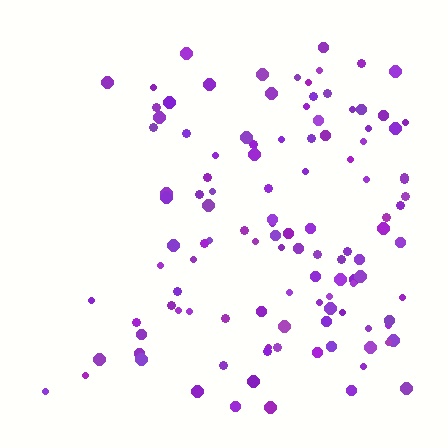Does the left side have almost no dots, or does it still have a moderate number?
Still a moderate number, just noticeably fewer than the right.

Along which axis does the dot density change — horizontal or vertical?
Horizontal.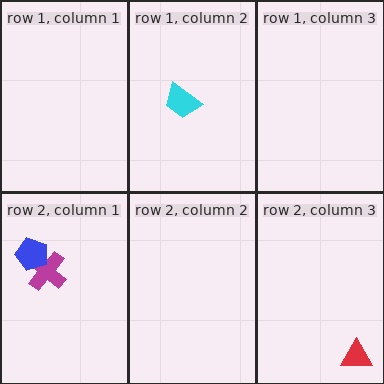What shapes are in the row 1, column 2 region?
The cyan trapezoid.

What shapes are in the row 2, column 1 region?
The magenta cross, the blue pentagon.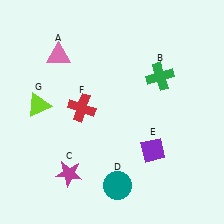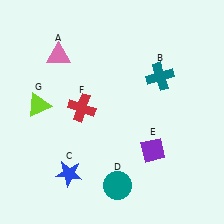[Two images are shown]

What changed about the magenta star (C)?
In Image 1, C is magenta. In Image 2, it changed to blue.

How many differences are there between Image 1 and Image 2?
There are 2 differences between the two images.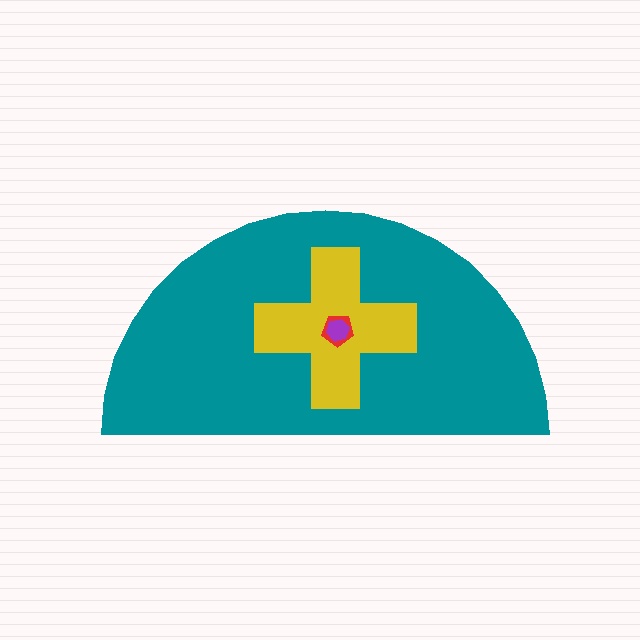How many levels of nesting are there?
4.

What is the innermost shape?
The purple hexagon.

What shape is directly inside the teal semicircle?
The yellow cross.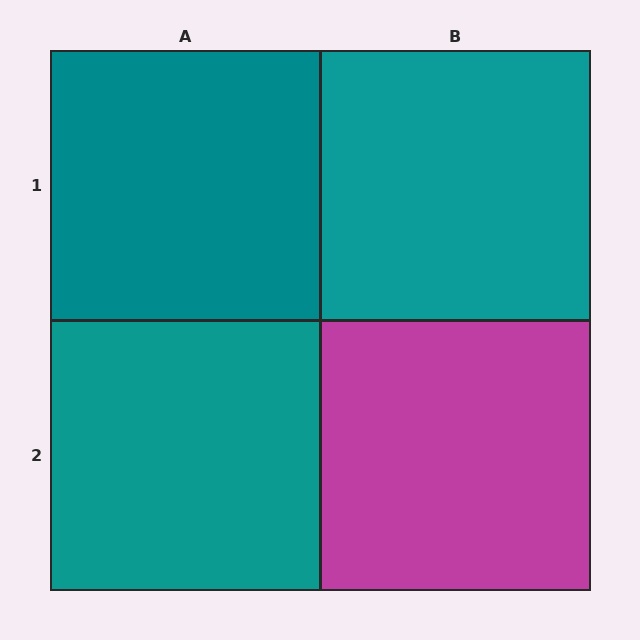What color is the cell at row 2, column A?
Teal.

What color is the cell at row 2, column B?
Magenta.